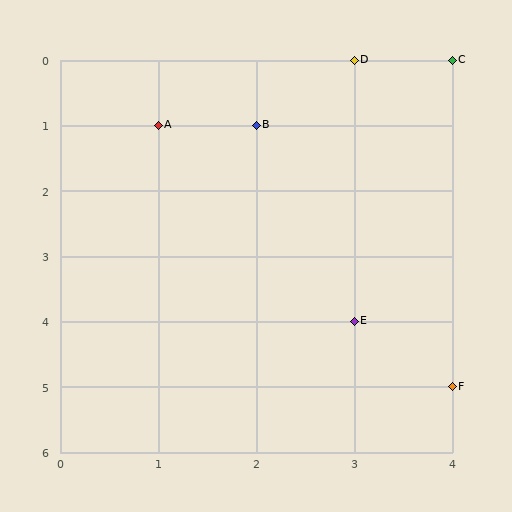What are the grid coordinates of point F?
Point F is at grid coordinates (4, 5).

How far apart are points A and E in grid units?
Points A and E are 2 columns and 3 rows apart (about 3.6 grid units diagonally).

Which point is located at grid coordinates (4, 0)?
Point C is at (4, 0).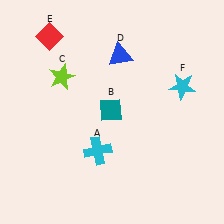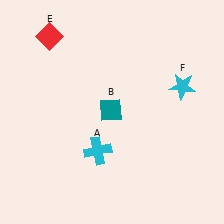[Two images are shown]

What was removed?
The lime star (C), the blue triangle (D) were removed in Image 2.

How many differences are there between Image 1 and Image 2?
There are 2 differences between the two images.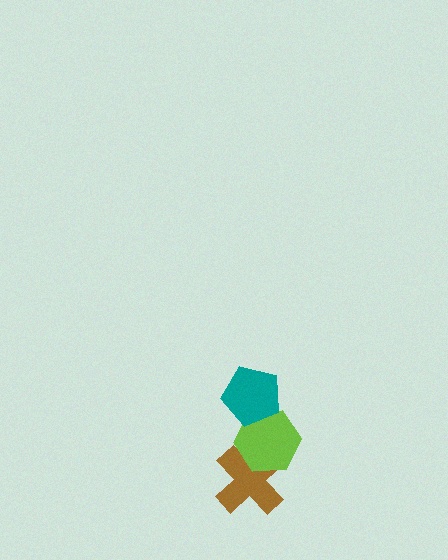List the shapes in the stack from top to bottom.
From top to bottom: the teal pentagon, the lime hexagon, the brown cross.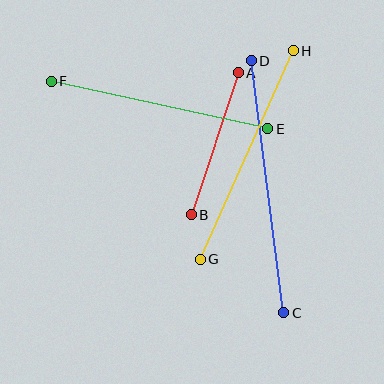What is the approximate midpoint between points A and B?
The midpoint is at approximately (215, 144) pixels.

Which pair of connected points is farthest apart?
Points C and D are farthest apart.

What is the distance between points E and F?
The distance is approximately 222 pixels.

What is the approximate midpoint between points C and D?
The midpoint is at approximately (267, 187) pixels.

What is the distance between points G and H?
The distance is approximately 228 pixels.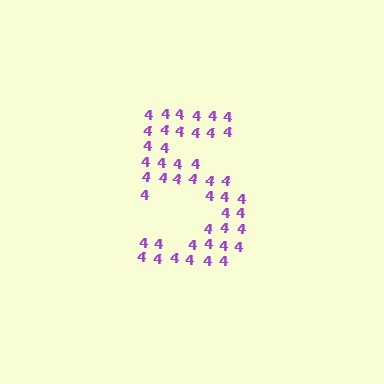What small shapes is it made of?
It is made of small digit 4's.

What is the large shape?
The large shape is the digit 5.